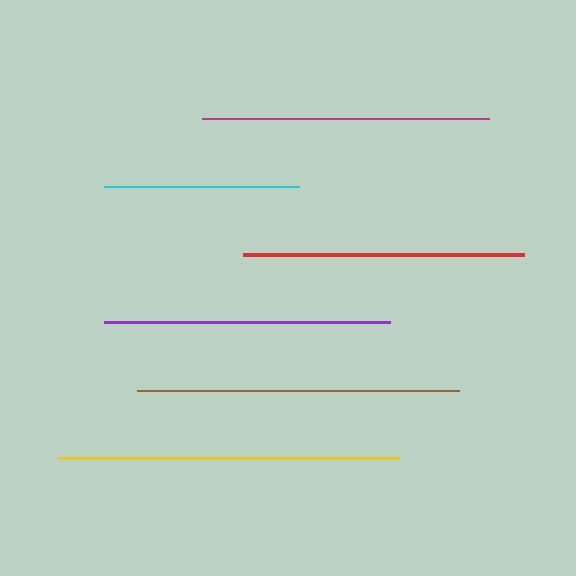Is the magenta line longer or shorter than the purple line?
The magenta line is longer than the purple line.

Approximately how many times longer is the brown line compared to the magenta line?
The brown line is approximately 1.1 times the length of the magenta line.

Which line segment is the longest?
The yellow line is the longest at approximately 340 pixels.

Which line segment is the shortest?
The cyan line is the shortest at approximately 195 pixels.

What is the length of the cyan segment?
The cyan segment is approximately 195 pixels long.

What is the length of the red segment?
The red segment is approximately 281 pixels long.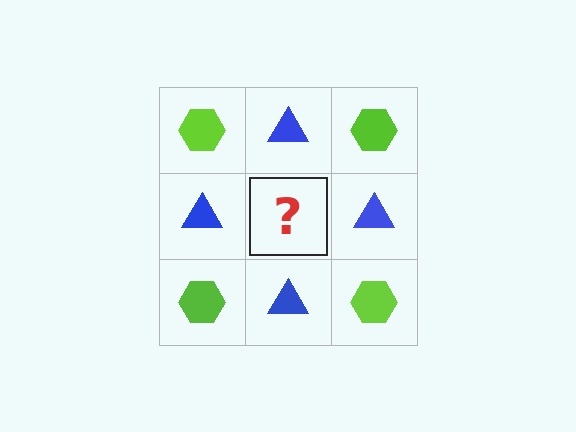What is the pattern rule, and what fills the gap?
The rule is that it alternates lime hexagon and blue triangle in a checkerboard pattern. The gap should be filled with a lime hexagon.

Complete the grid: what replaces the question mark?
The question mark should be replaced with a lime hexagon.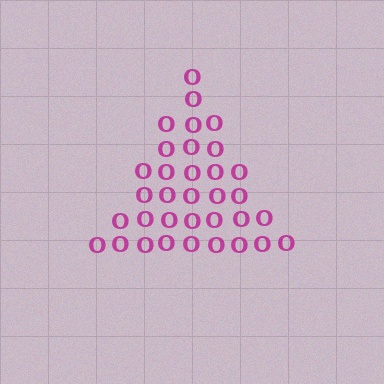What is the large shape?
The large shape is a triangle.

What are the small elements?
The small elements are letter O's.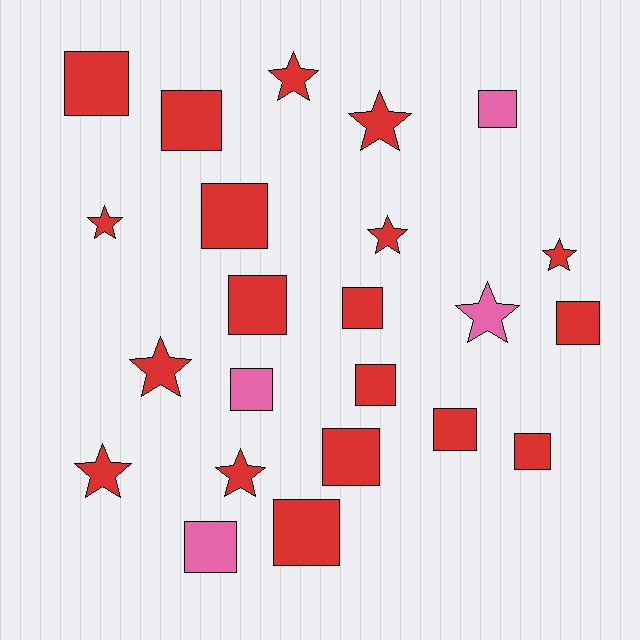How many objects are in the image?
There are 23 objects.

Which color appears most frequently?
Red, with 19 objects.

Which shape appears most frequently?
Square, with 14 objects.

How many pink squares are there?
There are 3 pink squares.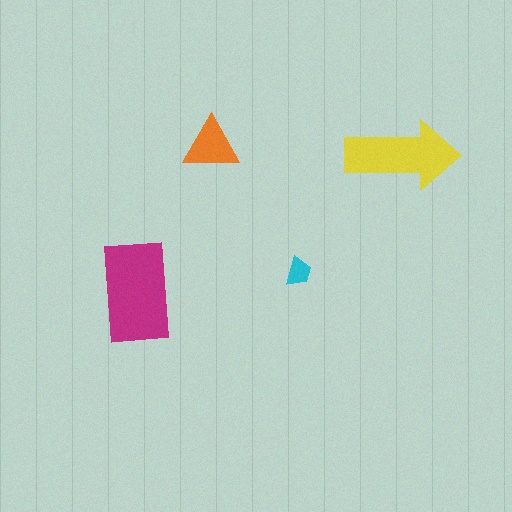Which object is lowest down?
The magenta rectangle is bottommost.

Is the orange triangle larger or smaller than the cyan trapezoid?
Larger.